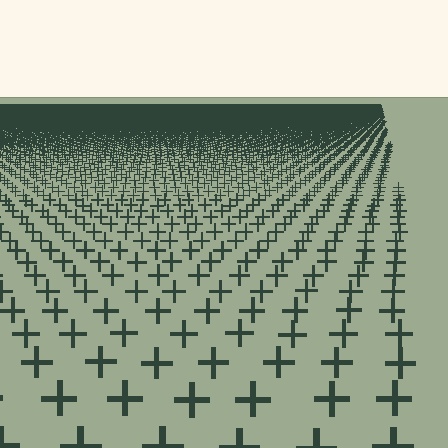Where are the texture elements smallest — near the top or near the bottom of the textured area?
Near the top.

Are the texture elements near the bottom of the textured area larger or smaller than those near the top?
Larger. Near the bottom, elements are closer to the viewer and appear at a bigger on-screen size.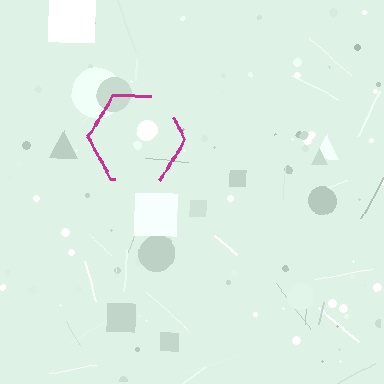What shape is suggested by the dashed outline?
The dashed outline suggests a hexagon.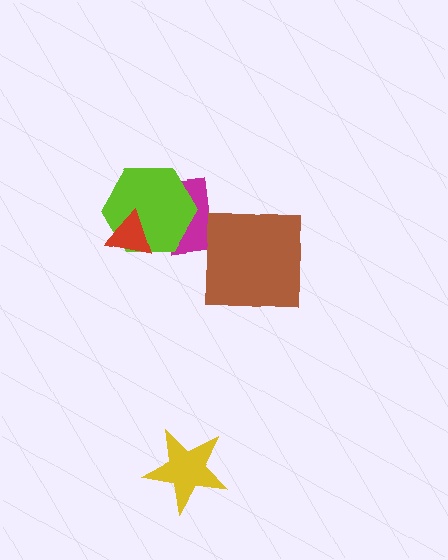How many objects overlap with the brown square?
0 objects overlap with the brown square.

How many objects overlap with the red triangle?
1 object overlaps with the red triangle.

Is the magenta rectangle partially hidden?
Yes, it is partially covered by another shape.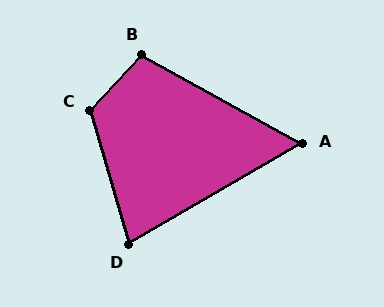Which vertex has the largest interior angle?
C, at approximately 121 degrees.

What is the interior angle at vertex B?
Approximately 104 degrees (obtuse).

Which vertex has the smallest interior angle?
A, at approximately 59 degrees.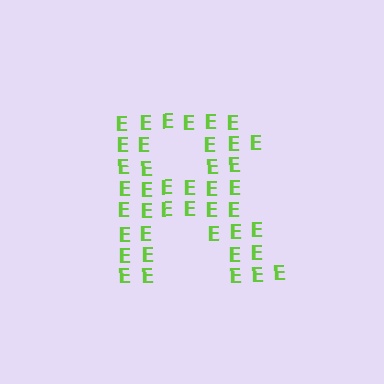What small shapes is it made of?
It is made of small letter E's.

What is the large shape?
The large shape is the letter R.